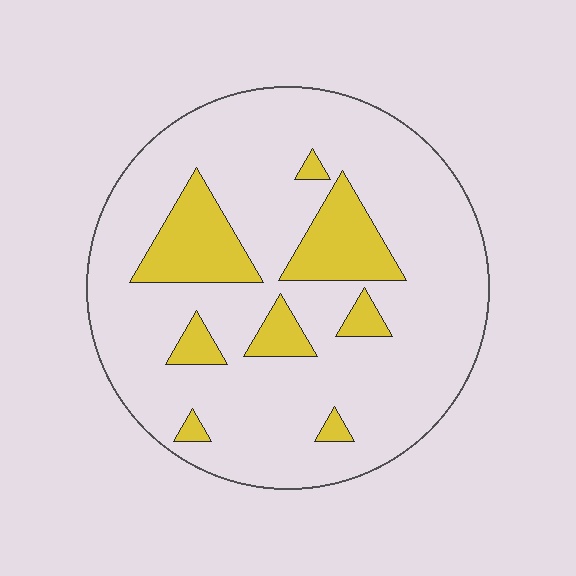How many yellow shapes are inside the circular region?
8.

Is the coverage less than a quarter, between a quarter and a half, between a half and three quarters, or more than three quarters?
Less than a quarter.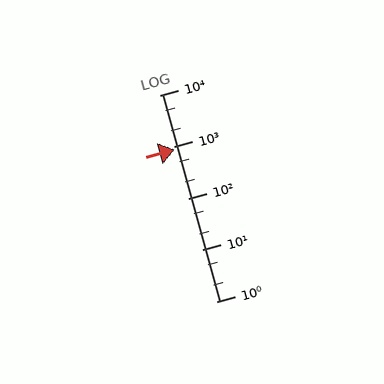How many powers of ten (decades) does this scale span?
The scale spans 4 decades, from 1 to 10000.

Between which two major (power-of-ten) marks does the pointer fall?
The pointer is between 100 and 1000.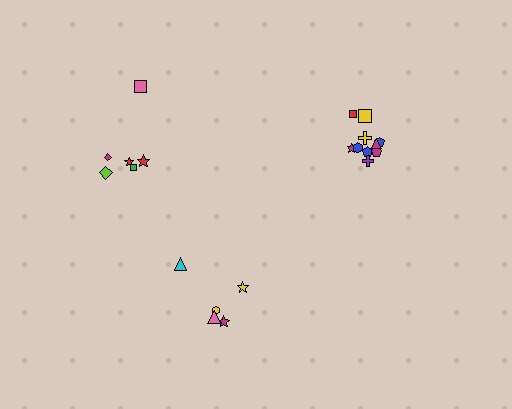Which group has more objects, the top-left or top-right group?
The top-right group.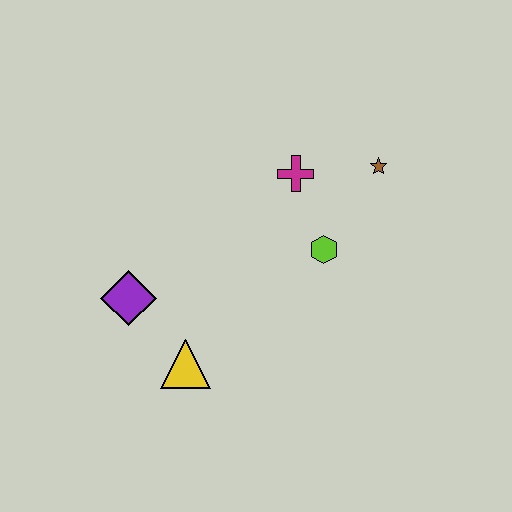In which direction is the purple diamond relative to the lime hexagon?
The purple diamond is to the left of the lime hexagon.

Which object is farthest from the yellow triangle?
The brown star is farthest from the yellow triangle.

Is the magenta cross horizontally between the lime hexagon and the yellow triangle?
Yes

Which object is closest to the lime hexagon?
The magenta cross is closest to the lime hexagon.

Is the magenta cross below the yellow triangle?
No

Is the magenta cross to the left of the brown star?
Yes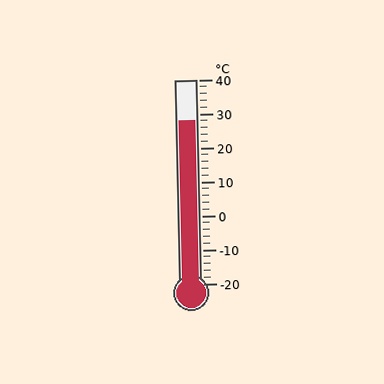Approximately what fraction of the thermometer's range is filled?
The thermometer is filled to approximately 80% of its range.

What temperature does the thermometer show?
The thermometer shows approximately 28°C.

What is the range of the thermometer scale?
The thermometer scale ranges from -20°C to 40°C.